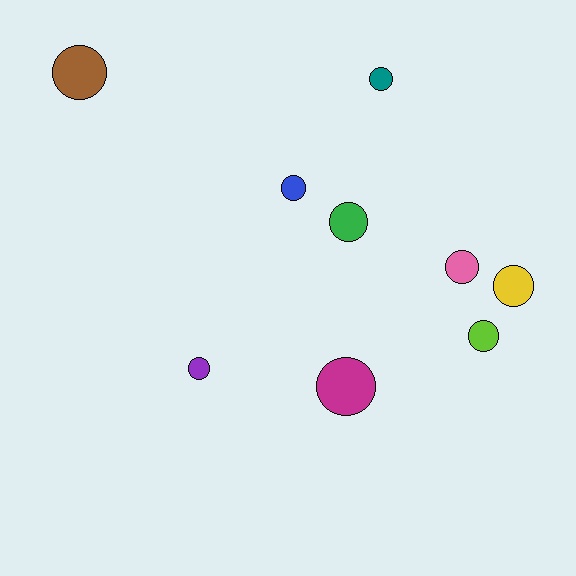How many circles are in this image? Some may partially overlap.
There are 9 circles.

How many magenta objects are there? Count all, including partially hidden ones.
There is 1 magenta object.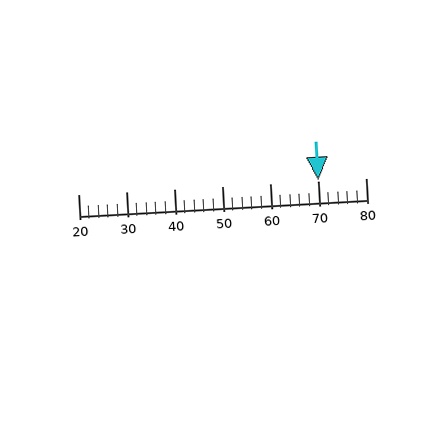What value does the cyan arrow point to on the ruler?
The cyan arrow points to approximately 70.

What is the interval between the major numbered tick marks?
The major tick marks are spaced 10 units apart.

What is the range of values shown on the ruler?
The ruler shows values from 20 to 80.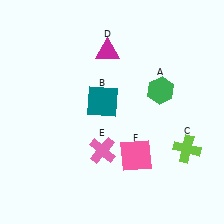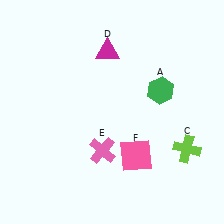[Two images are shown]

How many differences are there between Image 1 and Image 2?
There is 1 difference between the two images.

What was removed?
The teal square (B) was removed in Image 2.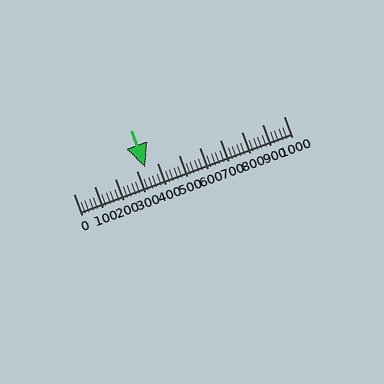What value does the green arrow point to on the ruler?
The green arrow points to approximately 340.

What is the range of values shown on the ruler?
The ruler shows values from 0 to 1000.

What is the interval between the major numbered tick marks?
The major tick marks are spaced 100 units apart.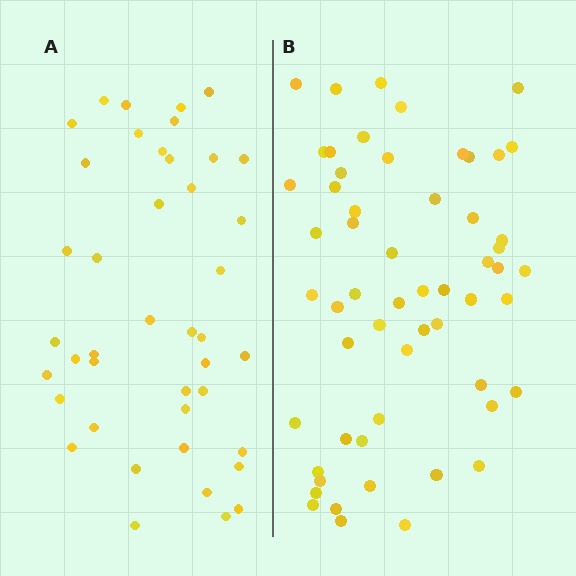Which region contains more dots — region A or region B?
Region B (the right region) has more dots.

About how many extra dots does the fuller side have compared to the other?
Region B has approximately 15 more dots than region A.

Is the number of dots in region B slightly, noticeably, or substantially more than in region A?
Region B has noticeably more, but not dramatically so. The ratio is roughly 1.4 to 1.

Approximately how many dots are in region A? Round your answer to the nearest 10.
About 40 dots. (The exact count is 42, which rounds to 40.)